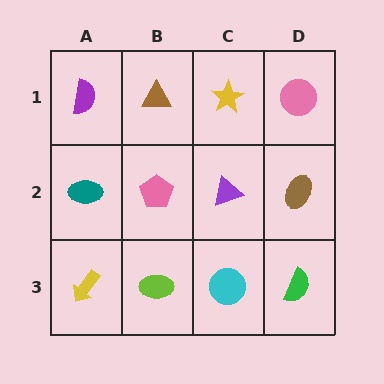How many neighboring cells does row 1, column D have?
2.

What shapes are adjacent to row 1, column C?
A purple triangle (row 2, column C), a brown triangle (row 1, column B), a pink circle (row 1, column D).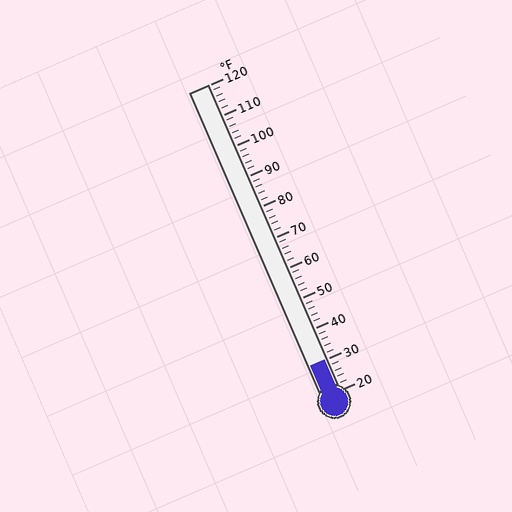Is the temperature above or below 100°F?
The temperature is below 100°F.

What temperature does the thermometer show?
The thermometer shows approximately 30°F.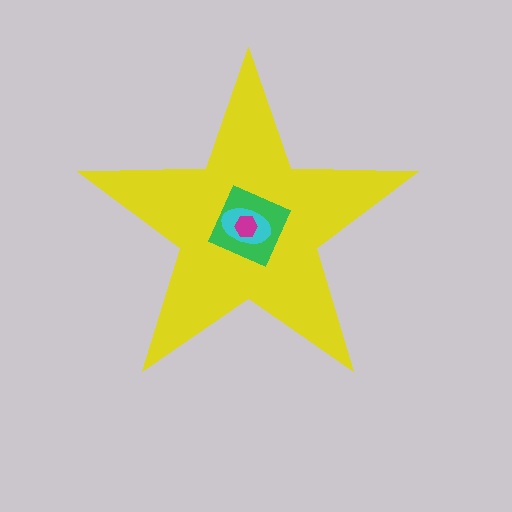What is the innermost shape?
The magenta hexagon.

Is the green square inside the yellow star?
Yes.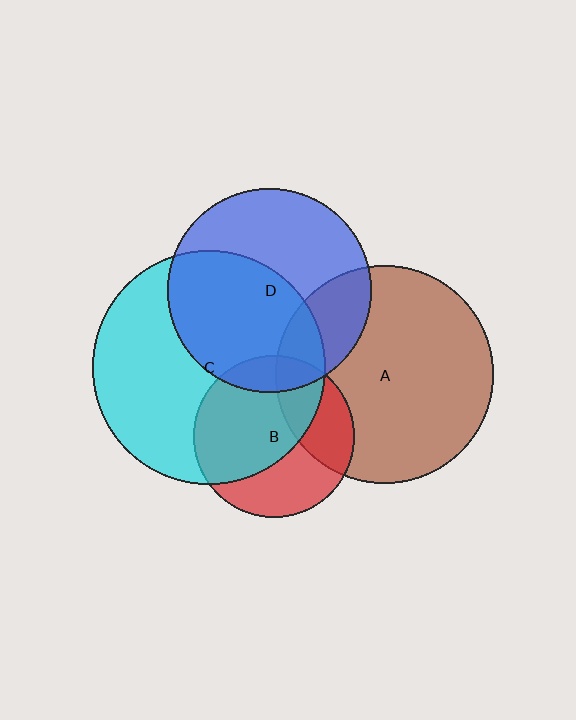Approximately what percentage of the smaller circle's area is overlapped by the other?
Approximately 60%.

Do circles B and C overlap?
Yes.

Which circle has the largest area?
Circle C (cyan).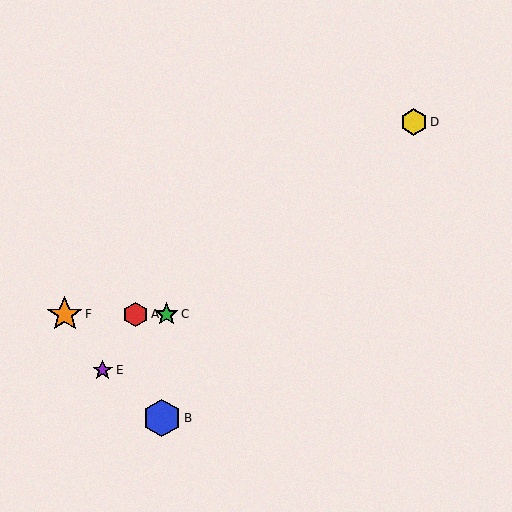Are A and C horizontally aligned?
Yes, both are at y≈314.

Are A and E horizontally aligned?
No, A is at y≈314 and E is at y≈370.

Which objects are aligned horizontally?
Objects A, C, F are aligned horizontally.